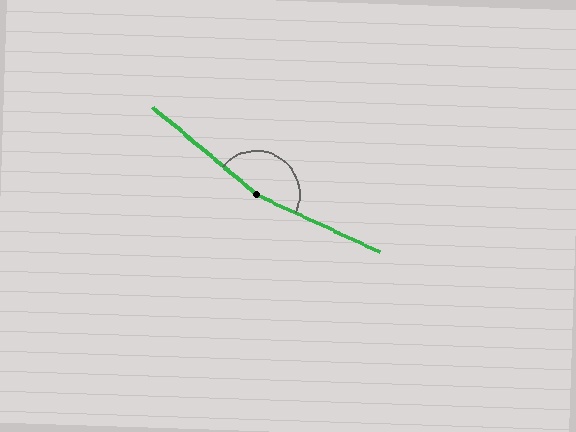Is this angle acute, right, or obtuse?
It is obtuse.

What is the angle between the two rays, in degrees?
Approximately 165 degrees.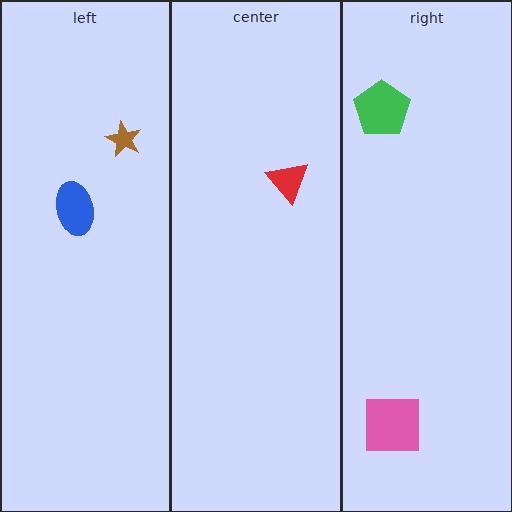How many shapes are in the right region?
2.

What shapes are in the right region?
The pink square, the green pentagon.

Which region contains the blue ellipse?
The left region.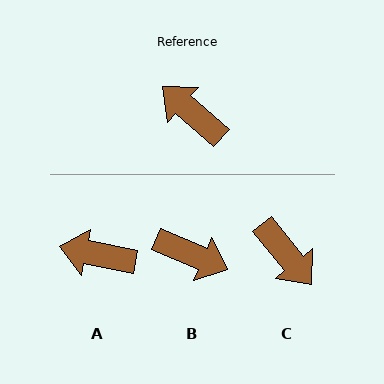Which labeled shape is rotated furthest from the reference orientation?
C, about 170 degrees away.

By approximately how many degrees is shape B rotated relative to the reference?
Approximately 162 degrees clockwise.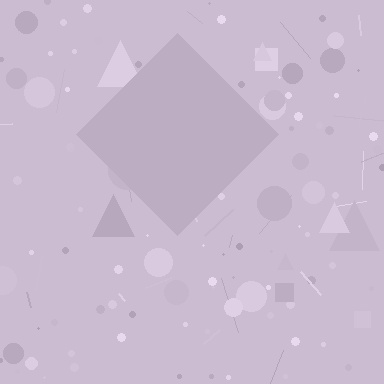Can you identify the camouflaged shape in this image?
The camouflaged shape is a diamond.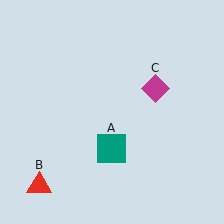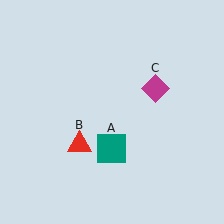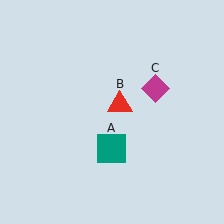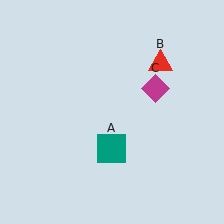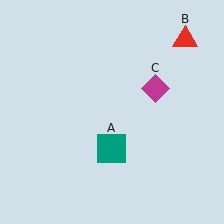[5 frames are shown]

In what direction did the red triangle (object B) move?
The red triangle (object B) moved up and to the right.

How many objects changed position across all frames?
1 object changed position: red triangle (object B).